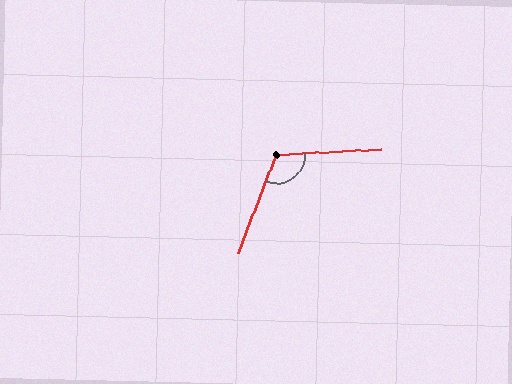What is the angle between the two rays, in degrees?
Approximately 114 degrees.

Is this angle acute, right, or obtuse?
It is obtuse.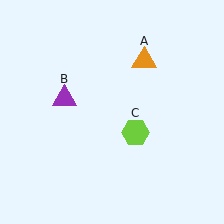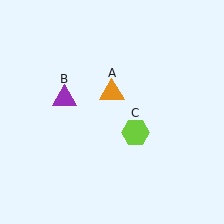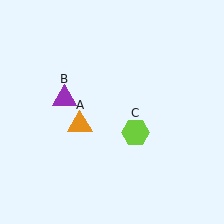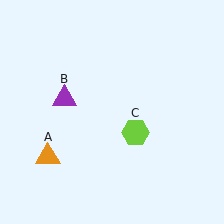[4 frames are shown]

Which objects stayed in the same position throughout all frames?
Purple triangle (object B) and lime hexagon (object C) remained stationary.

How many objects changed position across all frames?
1 object changed position: orange triangle (object A).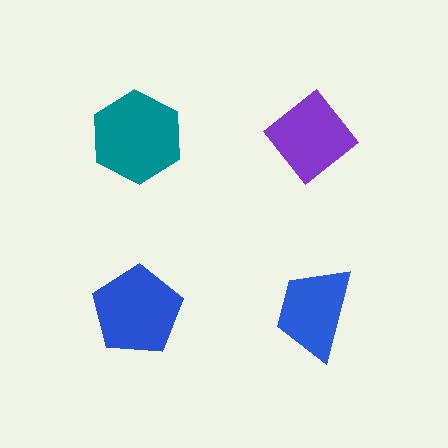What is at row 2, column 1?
A blue pentagon.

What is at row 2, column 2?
A blue trapezoid.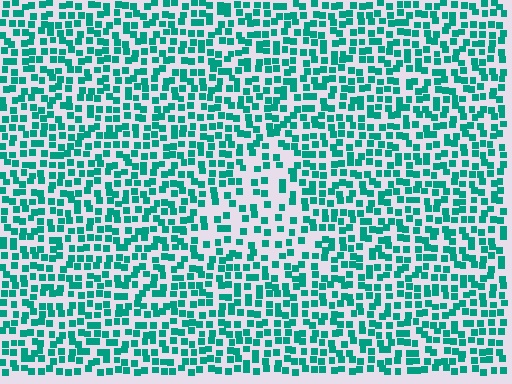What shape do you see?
I see a triangle.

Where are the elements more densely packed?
The elements are more densely packed outside the triangle boundary.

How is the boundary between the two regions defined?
The boundary is defined by a change in element density (approximately 1.8x ratio). All elements are the same color, size, and shape.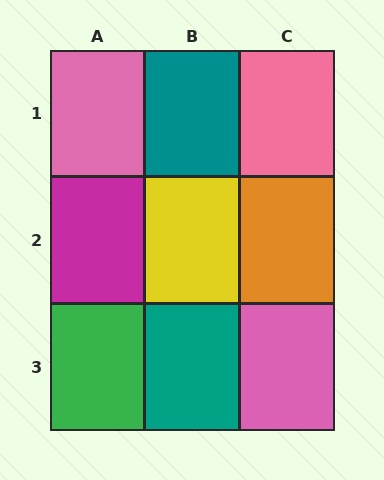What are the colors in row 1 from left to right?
Pink, teal, pink.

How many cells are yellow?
1 cell is yellow.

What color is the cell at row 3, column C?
Pink.